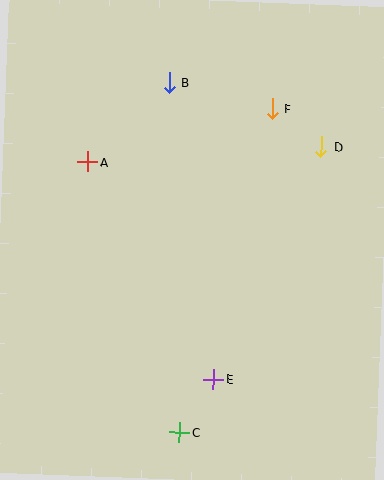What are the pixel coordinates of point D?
Point D is at (321, 147).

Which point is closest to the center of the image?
Point A at (88, 162) is closest to the center.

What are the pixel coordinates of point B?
Point B is at (169, 82).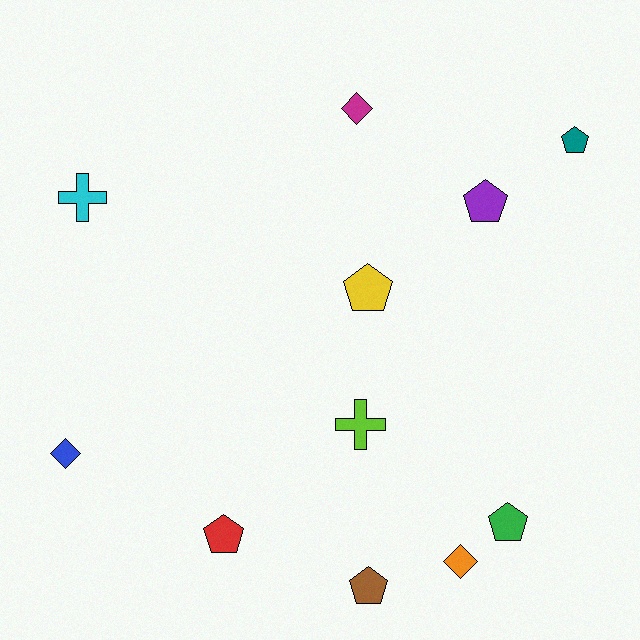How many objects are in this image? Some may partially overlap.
There are 11 objects.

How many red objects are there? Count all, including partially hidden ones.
There is 1 red object.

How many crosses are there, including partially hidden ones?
There are 2 crosses.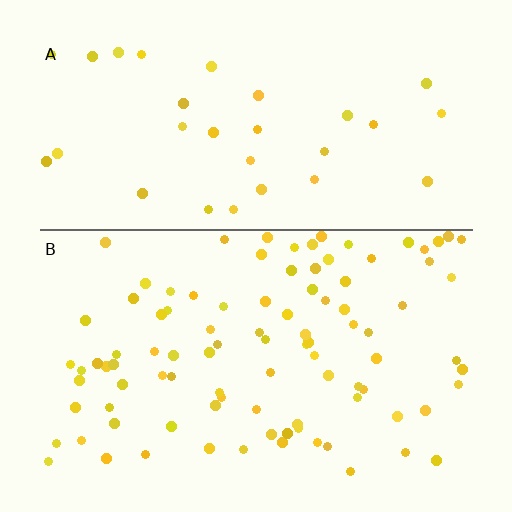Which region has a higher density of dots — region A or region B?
B (the bottom).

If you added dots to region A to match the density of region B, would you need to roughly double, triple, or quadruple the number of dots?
Approximately triple.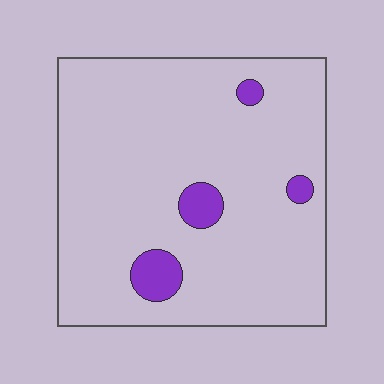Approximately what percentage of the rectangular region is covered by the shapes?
Approximately 5%.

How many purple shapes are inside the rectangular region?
4.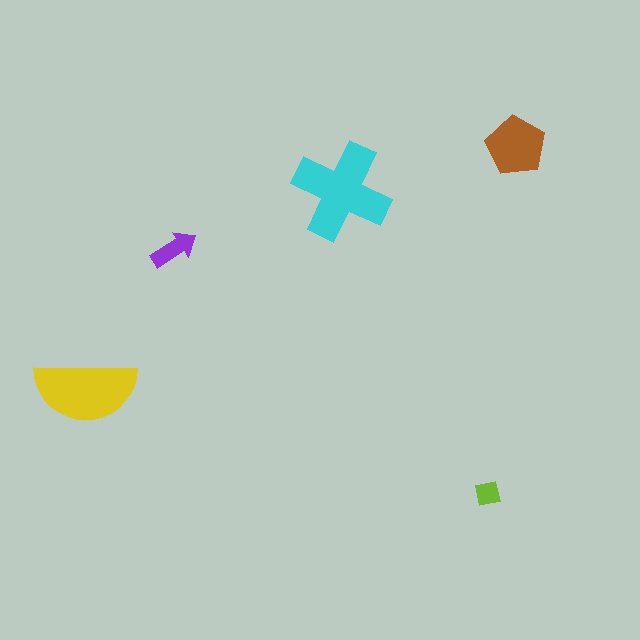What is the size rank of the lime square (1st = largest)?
5th.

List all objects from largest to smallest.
The cyan cross, the yellow semicircle, the brown pentagon, the purple arrow, the lime square.